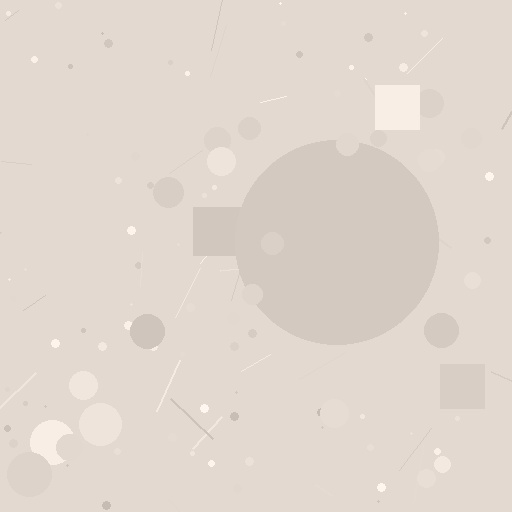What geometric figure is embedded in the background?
A circle is embedded in the background.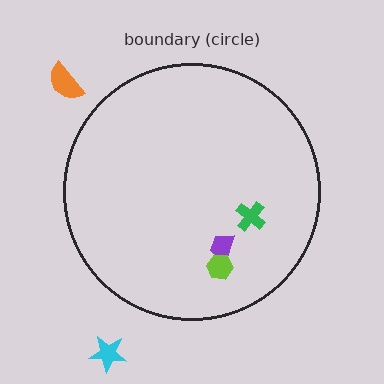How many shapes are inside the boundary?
3 inside, 2 outside.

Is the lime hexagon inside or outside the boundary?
Inside.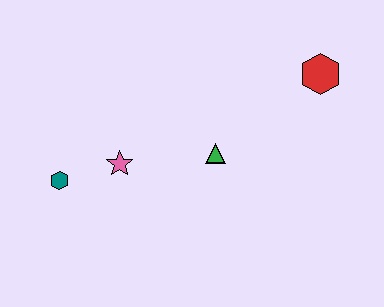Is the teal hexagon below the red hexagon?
Yes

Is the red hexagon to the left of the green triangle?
No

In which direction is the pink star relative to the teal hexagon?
The pink star is to the right of the teal hexagon.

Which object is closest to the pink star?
The teal hexagon is closest to the pink star.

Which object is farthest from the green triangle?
The teal hexagon is farthest from the green triangle.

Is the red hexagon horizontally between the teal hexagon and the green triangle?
No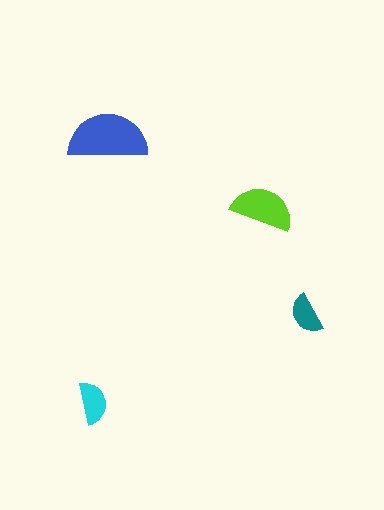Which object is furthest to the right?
The teal semicircle is rightmost.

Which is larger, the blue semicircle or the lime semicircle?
The blue one.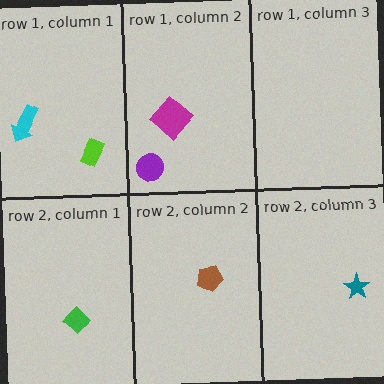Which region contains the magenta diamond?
The row 1, column 2 region.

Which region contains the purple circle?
The row 1, column 2 region.